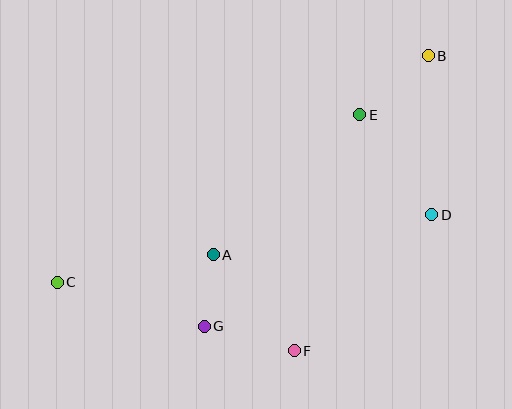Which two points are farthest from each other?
Points B and C are farthest from each other.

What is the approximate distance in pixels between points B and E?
The distance between B and E is approximately 91 pixels.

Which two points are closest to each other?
Points A and G are closest to each other.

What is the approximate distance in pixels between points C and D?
The distance between C and D is approximately 380 pixels.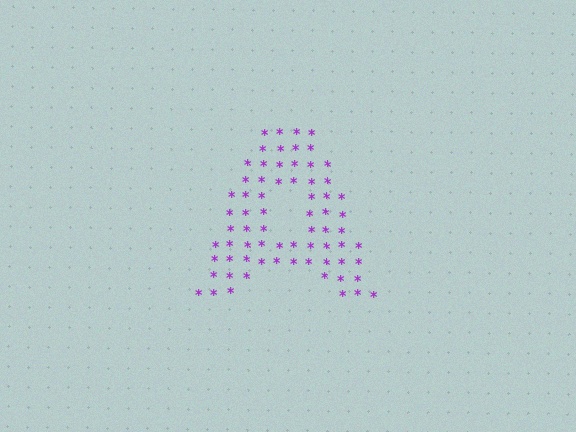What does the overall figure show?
The overall figure shows the letter A.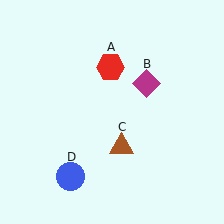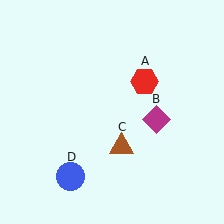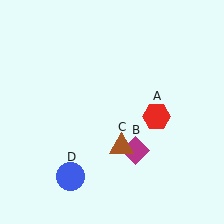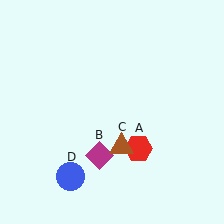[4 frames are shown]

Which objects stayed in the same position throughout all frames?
Brown triangle (object C) and blue circle (object D) remained stationary.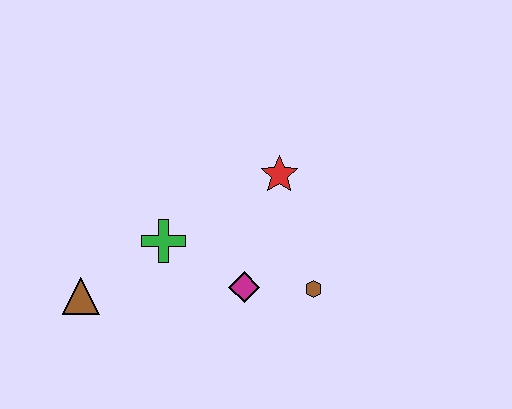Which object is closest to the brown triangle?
The green cross is closest to the brown triangle.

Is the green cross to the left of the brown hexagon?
Yes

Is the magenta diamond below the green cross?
Yes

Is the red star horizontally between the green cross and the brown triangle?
No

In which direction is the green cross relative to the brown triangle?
The green cross is to the right of the brown triangle.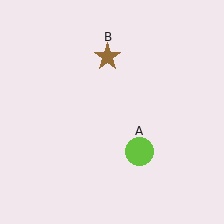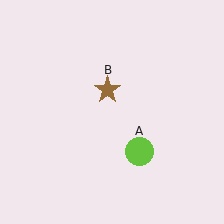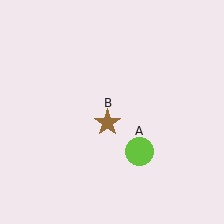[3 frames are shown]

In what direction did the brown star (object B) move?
The brown star (object B) moved down.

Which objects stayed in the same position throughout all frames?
Lime circle (object A) remained stationary.